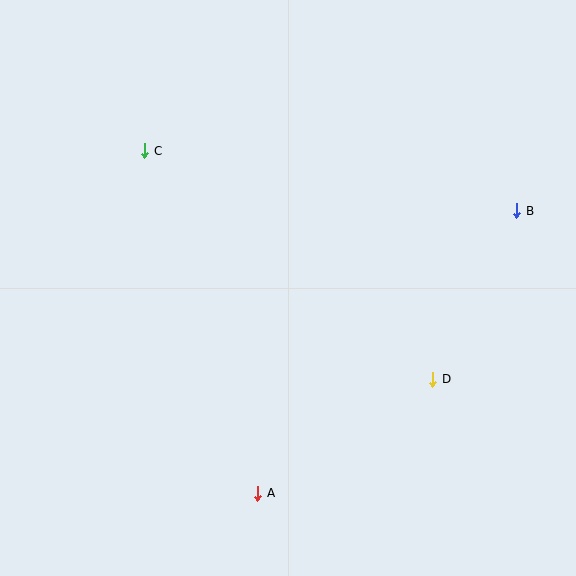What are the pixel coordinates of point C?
Point C is at (145, 151).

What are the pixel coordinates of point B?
Point B is at (517, 211).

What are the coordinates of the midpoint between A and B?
The midpoint between A and B is at (387, 352).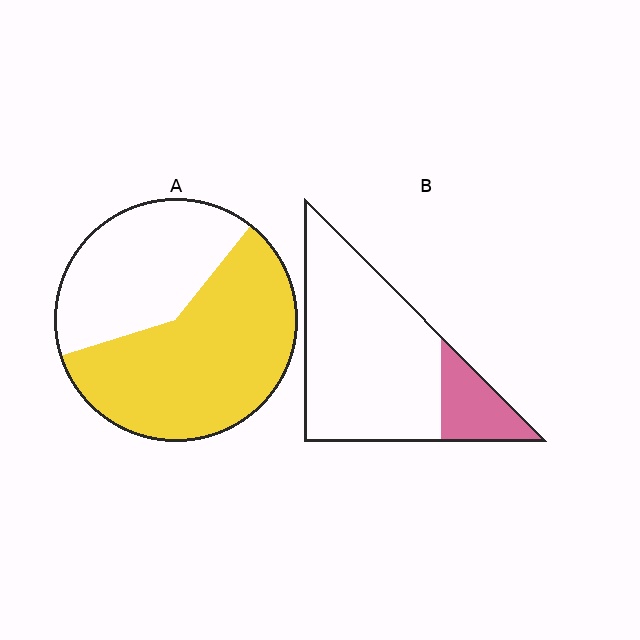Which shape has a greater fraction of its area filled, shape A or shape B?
Shape A.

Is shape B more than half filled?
No.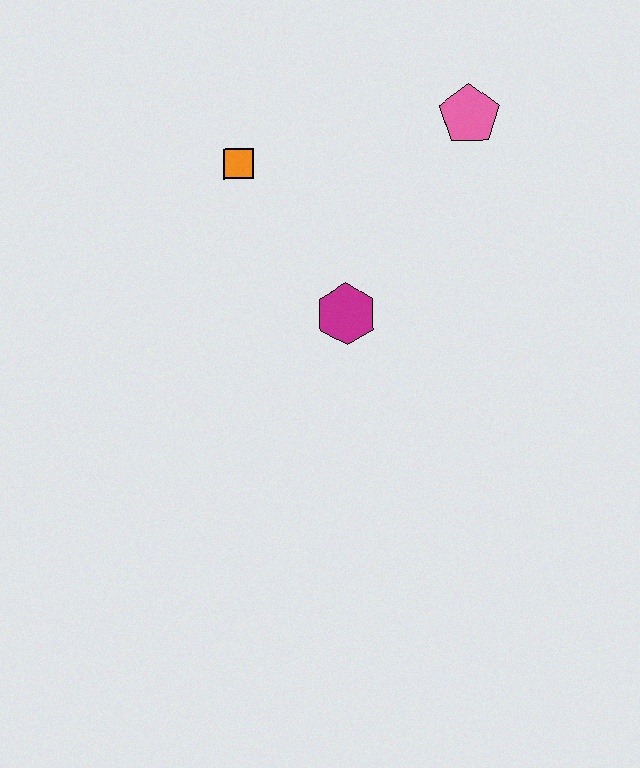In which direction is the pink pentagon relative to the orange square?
The pink pentagon is to the right of the orange square.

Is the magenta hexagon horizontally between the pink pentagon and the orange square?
Yes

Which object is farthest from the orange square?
The pink pentagon is farthest from the orange square.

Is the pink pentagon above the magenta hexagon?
Yes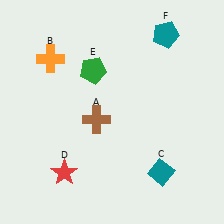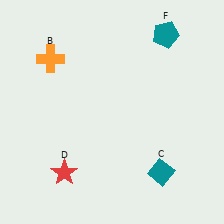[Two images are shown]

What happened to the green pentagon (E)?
The green pentagon (E) was removed in Image 2. It was in the top-left area of Image 1.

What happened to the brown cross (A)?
The brown cross (A) was removed in Image 2. It was in the bottom-left area of Image 1.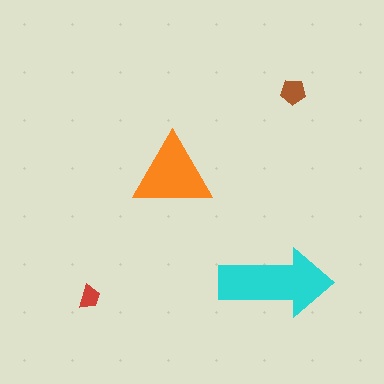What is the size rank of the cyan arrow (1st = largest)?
1st.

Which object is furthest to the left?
The red trapezoid is leftmost.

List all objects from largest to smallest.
The cyan arrow, the orange triangle, the brown pentagon, the red trapezoid.